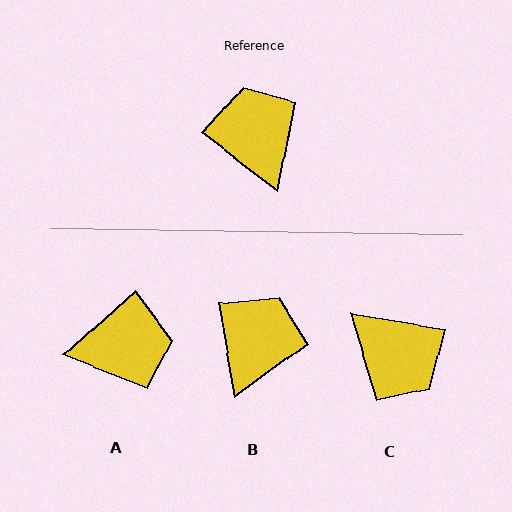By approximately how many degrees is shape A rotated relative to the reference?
Approximately 101 degrees clockwise.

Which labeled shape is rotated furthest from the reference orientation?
C, about 152 degrees away.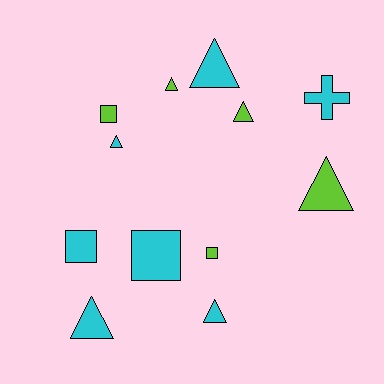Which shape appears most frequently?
Triangle, with 7 objects.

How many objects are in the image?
There are 12 objects.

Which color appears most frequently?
Cyan, with 7 objects.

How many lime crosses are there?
There are no lime crosses.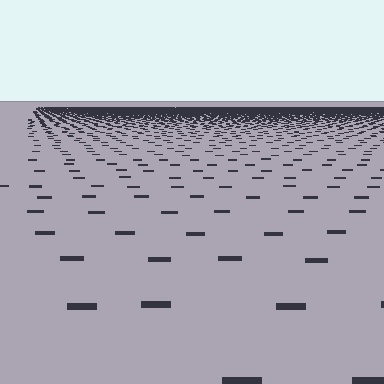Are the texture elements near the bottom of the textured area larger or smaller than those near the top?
Larger. Near the bottom, elements are closer to the viewer and appear at a bigger on-screen size.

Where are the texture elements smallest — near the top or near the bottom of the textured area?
Near the top.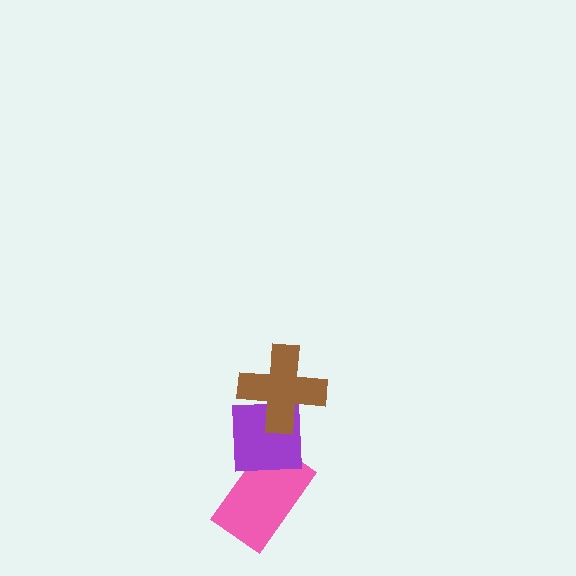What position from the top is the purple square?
The purple square is 2nd from the top.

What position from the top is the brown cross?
The brown cross is 1st from the top.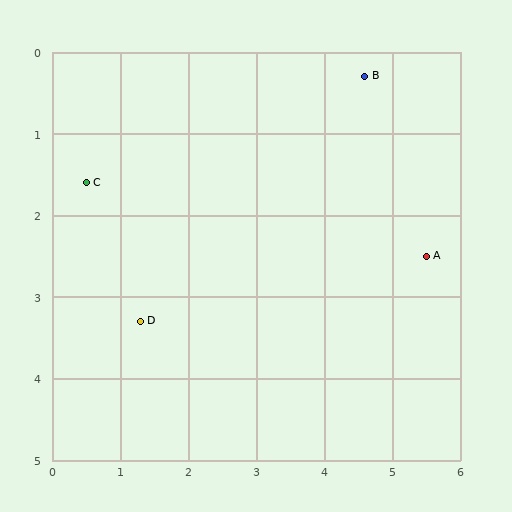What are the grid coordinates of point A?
Point A is at approximately (5.5, 2.5).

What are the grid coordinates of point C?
Point C is at approximately (0.5, 1.6).